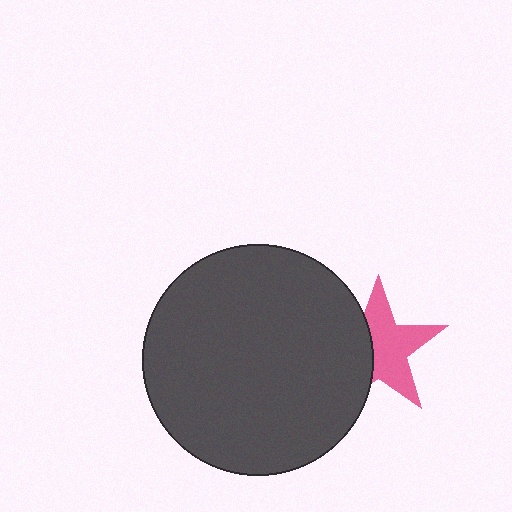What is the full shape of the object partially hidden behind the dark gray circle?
The partially hidden object is a pink star.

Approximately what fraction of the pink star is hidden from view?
Roughly 39% of the pink star is hidden behind the dark gray circle.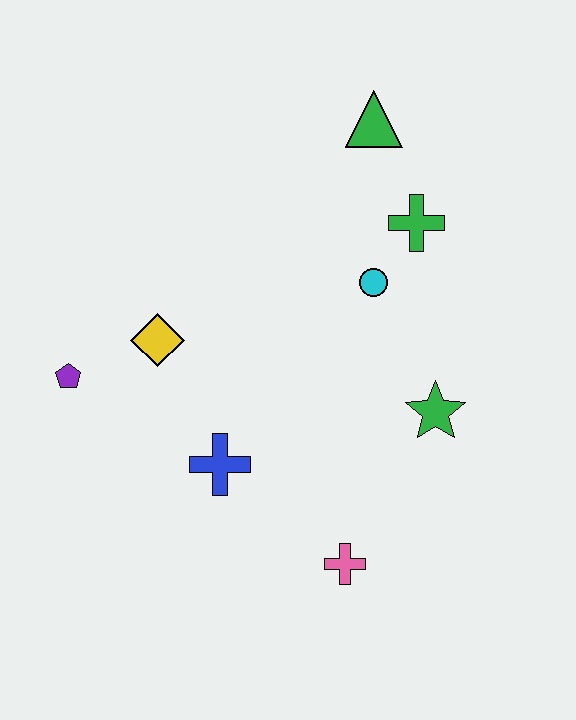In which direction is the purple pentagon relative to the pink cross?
The purple pentagon is to the left of the pink cross.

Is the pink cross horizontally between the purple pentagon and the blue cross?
No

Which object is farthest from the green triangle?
The pink cross is farthest from the green triangle.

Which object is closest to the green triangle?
The green cross is closest to the green triangle.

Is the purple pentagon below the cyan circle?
Yes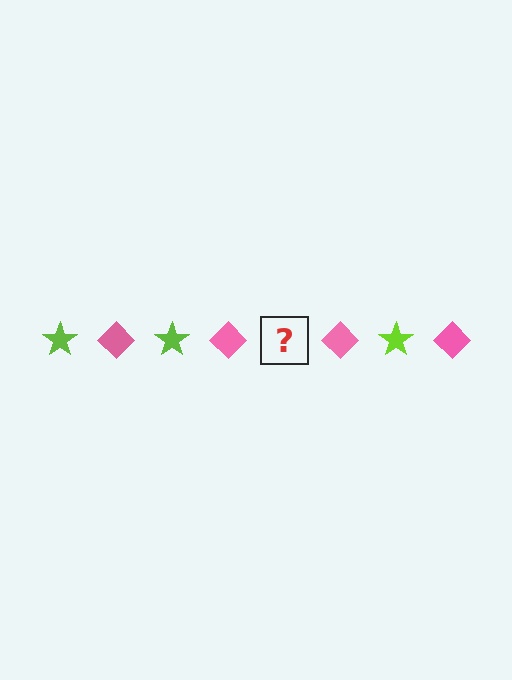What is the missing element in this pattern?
The missing element is a lime star.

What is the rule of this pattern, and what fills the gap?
The rule is that the pattern alternates between lime star and pink diamond. The gap should be filled with a lime star.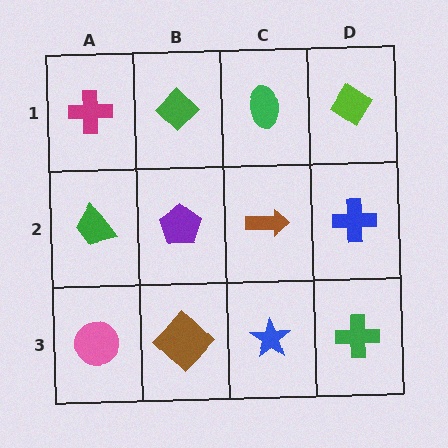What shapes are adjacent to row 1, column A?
A green trapezoid (row 2, column A), a green diamond (row 1, column B).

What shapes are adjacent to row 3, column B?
A purple pentagon (row 2, column B), a pink circle (row 3, column A), a blue star (row 3, column C).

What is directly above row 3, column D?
A blue cross.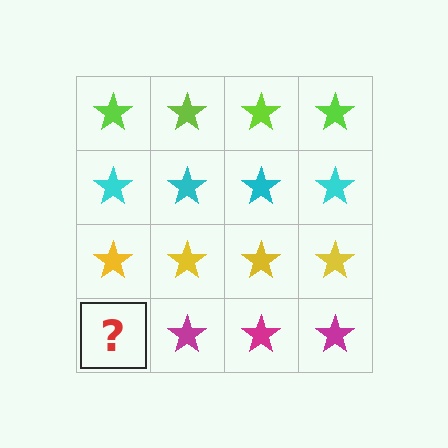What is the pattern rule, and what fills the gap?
The rule is that each row has a consistent color. The gap should be filled with a magenta star.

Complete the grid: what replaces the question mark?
The question mark should be replaced with a magenta star.